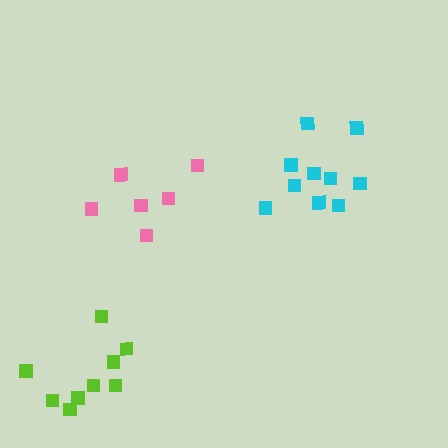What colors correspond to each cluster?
The clusters are colored: cyan, pink, lime.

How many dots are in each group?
Group 1: 10 dots, Group 2: 6 dots, Group 3: 9 dots (25 total).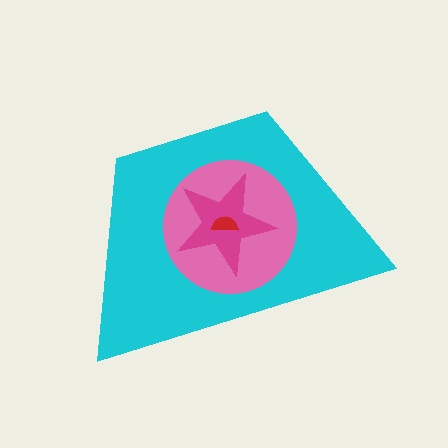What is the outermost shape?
The cyan trapezoid.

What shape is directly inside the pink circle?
The magenta star.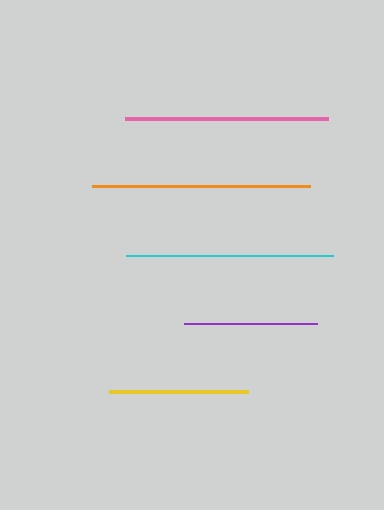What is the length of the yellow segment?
The yellow segment is approximately 139 pixels long.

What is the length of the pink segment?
The pink segment is approximately 203 pixels long.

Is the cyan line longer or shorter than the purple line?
The cyan line is longer than the purple line.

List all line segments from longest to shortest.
From longest to shortest: orange, cyan, pink, yellow, purple.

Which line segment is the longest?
The orange line is the longest at approximately 218 pixels.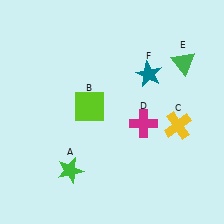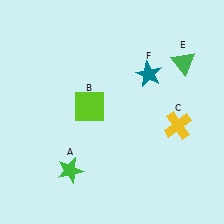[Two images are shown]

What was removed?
The magenta cross (D) was removed in Image 2.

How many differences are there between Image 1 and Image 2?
There is 1 difference between the two images.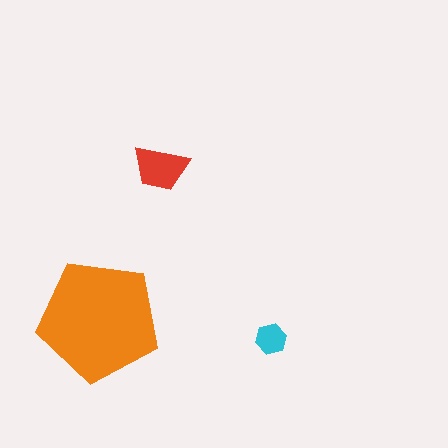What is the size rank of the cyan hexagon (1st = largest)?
3rd.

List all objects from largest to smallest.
The orange pentagon, the red trapezoid, the cyan hexagon.